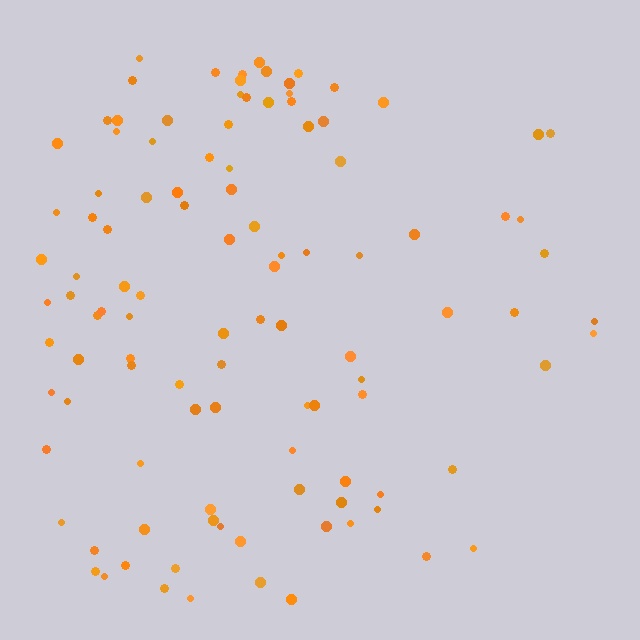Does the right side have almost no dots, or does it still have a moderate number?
Still a moderate number, just noticeably fewer than the left.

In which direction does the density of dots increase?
From right to left, with the left side densest.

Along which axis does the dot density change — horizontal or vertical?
Horizontal.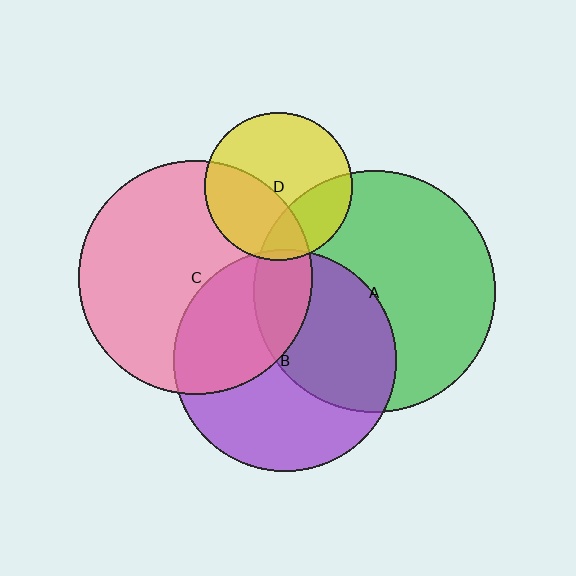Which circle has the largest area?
Circle A (green).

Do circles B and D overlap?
Yes.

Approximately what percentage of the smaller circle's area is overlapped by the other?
Approximately 5%.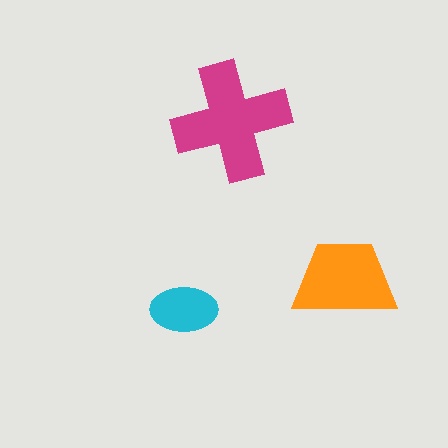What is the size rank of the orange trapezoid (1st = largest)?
2nd.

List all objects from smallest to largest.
The cyan ellipse, the orange trapezoid, the magenta cross.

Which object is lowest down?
The cyan ellipse is bottommost.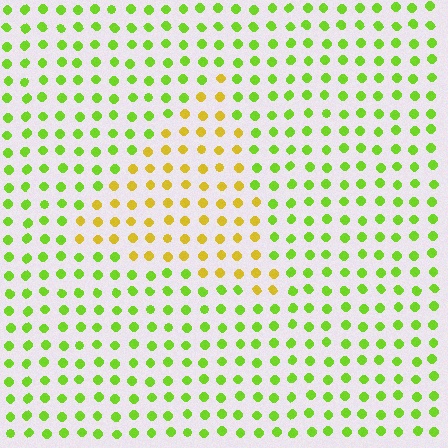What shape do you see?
I see a triangle.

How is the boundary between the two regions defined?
The boundary is defined purely by a slight shift in hue (about 44 degrees). Spacing, size, and orientation are identical on both sides.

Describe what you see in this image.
The image is filled with small lime elements in a uniform arrangement. A triangle-shaped region is visible where the elements are tinted to a slightly different hue, forming a subtle color boundary.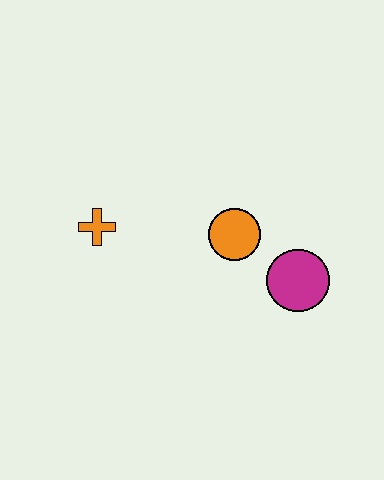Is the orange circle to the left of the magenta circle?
Yes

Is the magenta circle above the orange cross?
No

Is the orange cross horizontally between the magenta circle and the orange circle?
No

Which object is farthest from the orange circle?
The orange cross is farthest from the orange circle.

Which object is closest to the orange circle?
The magenta circle is closest to the orange circle.